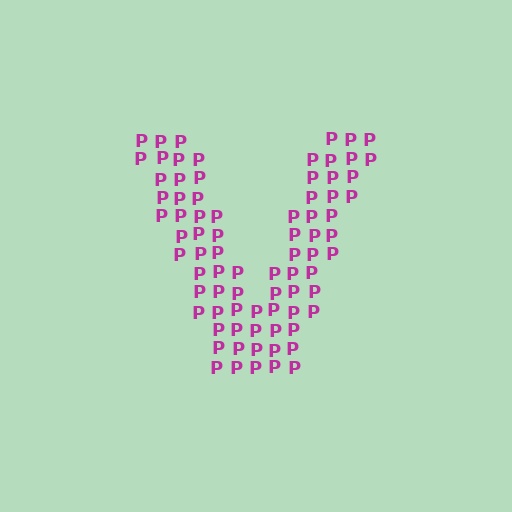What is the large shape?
The large shape is the letter V.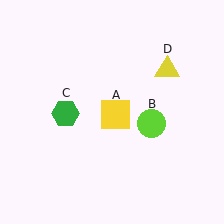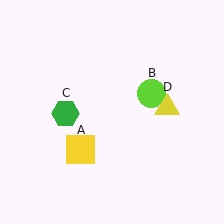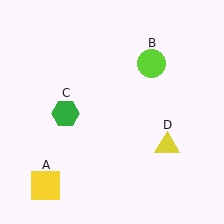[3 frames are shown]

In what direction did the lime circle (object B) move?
The lime circle (object B) moved up.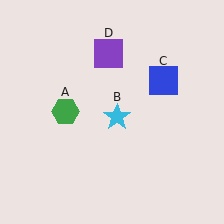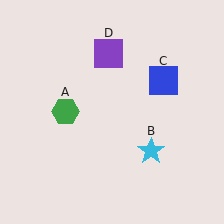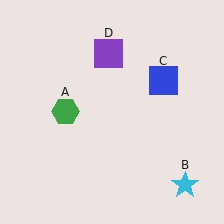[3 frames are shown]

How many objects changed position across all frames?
1 object changed position: cyan star (object B).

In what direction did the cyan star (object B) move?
The cyan star (object B) moved down and to the right.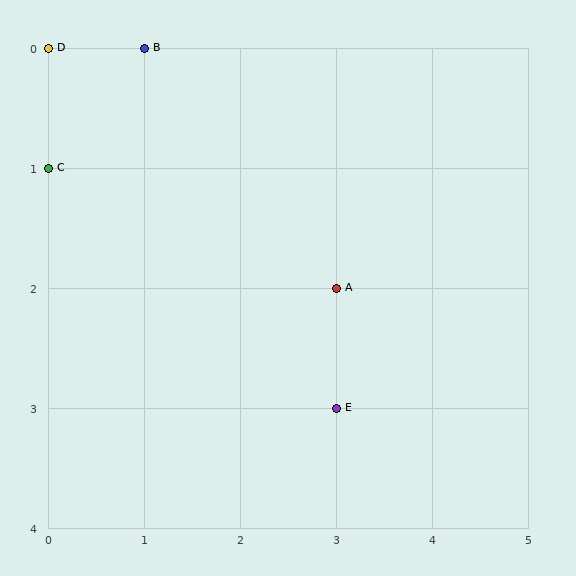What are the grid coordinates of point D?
Point D is at grid coordinates (0, 0).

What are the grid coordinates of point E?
Point E is at grid coordinates (3, 3).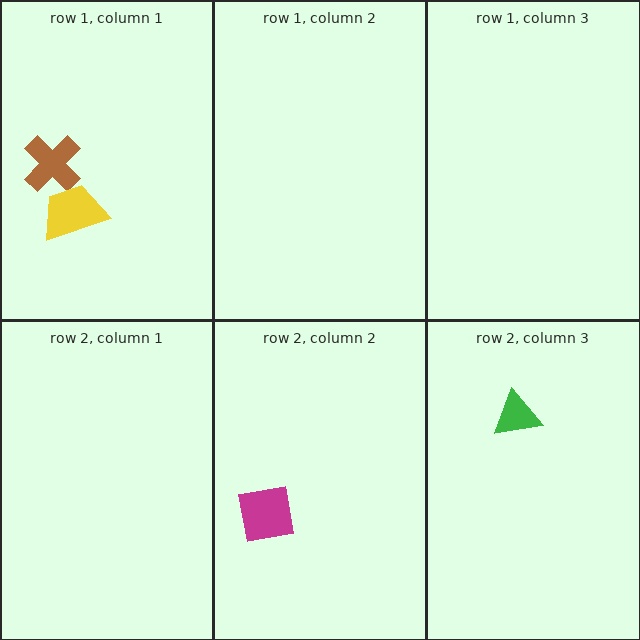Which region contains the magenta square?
The row 2, column 2 region.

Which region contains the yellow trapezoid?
The row 1, column 1 region.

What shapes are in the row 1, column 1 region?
The brown cross, the yellow trapezoid.